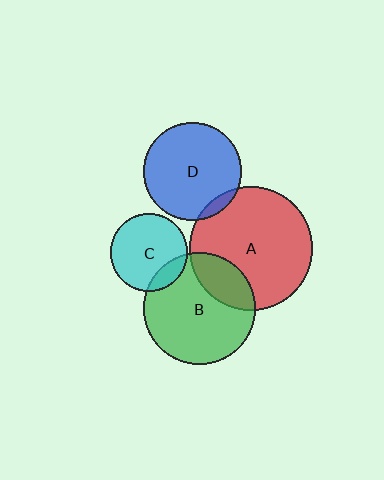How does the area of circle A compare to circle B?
Approximately 1.2 times.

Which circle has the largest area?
Circle A (red).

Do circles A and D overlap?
Yes.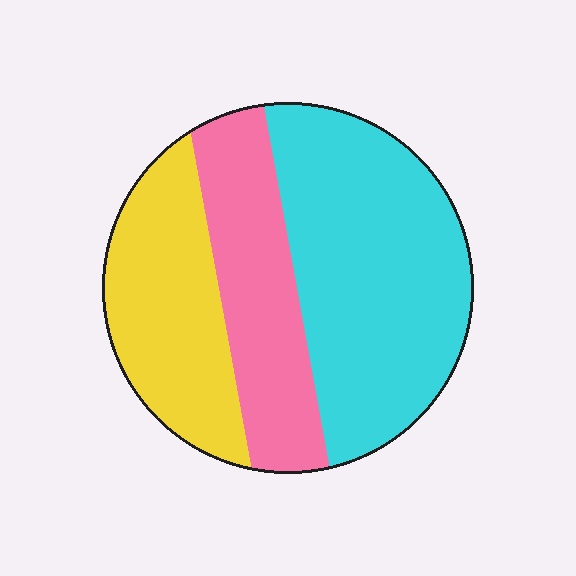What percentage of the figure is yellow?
Yellow takes up about one quarter (1/4) of the figure.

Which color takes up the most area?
Cyan, at roughly 45%.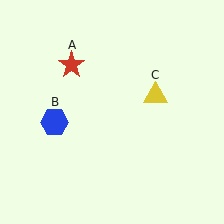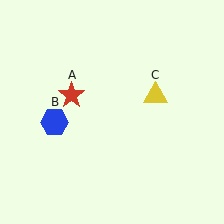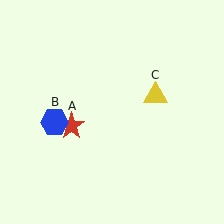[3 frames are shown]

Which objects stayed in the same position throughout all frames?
Blue hexagon (object B) and yellow triangle (object C) remained stationary.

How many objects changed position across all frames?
1 object changed position: red star (object A).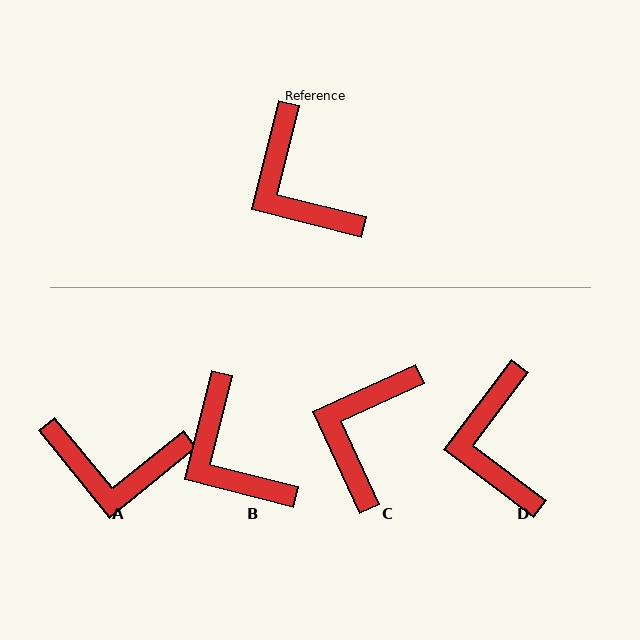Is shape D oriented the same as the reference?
No, it is off by about 23 degrees.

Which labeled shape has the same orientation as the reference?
B.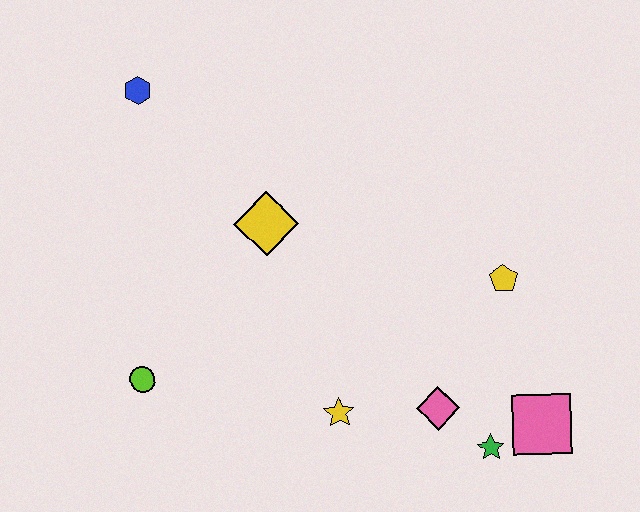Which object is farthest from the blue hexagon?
The pink square is farthest from the blue hexagon.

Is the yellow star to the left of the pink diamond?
Yes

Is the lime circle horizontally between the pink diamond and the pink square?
No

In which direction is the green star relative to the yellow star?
The green star is to the right of the yellow star.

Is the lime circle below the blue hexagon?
Yes